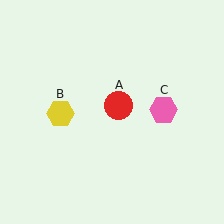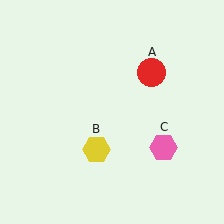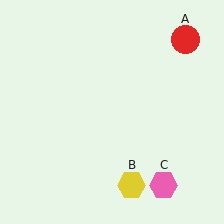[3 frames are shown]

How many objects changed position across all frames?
3 objects changed position: red circle (object A), yellow hexagon (object B), pink hexagon (object C).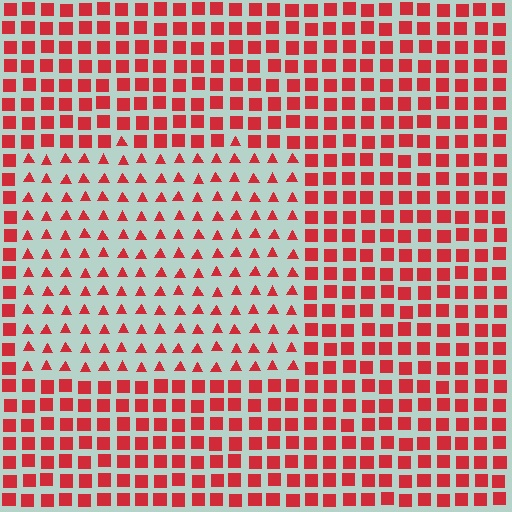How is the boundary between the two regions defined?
The boundary is defined by a change in element shape: triangles inside vs. squares outside. All elements share the same color and spacing.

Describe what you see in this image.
The image is filled with small red elements arranged in a uniform grid. A rectangle-shaped region contains triangles, while the surrounding area contains squares. The boundary is defined purely by the change in element shape.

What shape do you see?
I see a rectangle.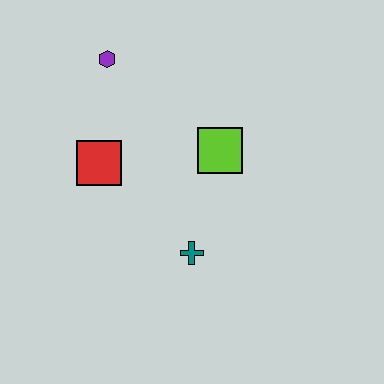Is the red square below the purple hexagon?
Yes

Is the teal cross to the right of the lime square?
No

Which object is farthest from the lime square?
The purple hexagon is farthest from the lime square.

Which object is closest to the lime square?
The teal cross is closest to the lime square.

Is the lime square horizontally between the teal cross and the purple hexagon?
No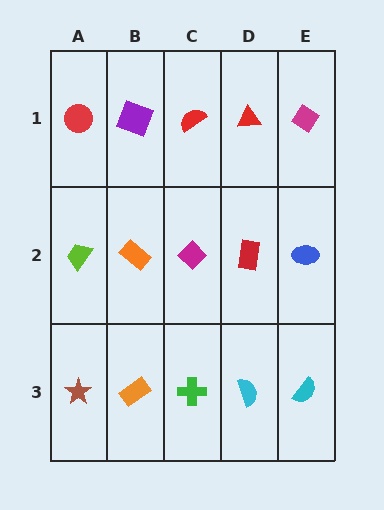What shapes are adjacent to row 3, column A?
A lime trapezoid (row 2, column A), an orange rectangle (row 3, column B).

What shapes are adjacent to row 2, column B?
A purple square (row 1, column B), an orange rectangle (row 3, column B), a lime trapezoid (row 2, column A), a magenta diamond (row 2, column C).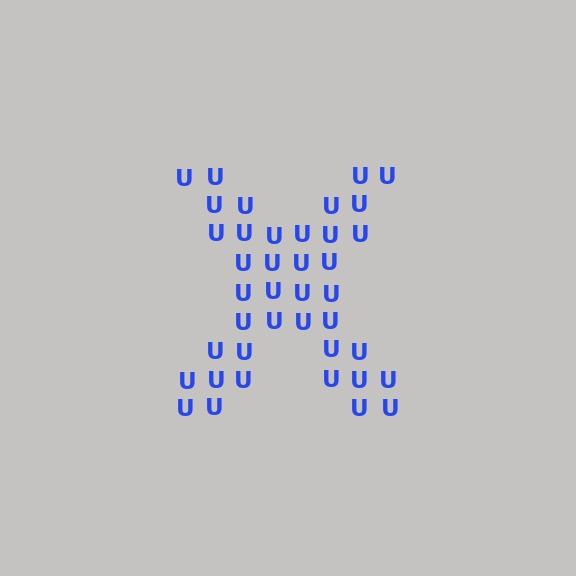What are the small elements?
The small elements are letter U's.